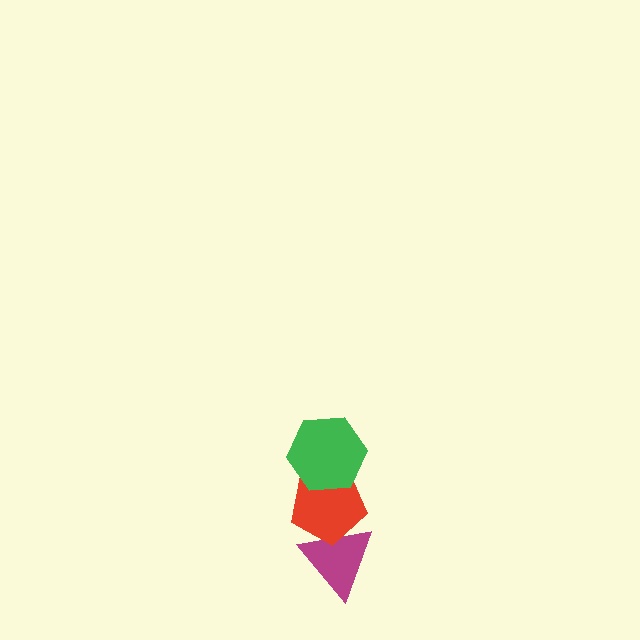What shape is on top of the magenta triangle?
The red pentagon is on top of the magenta triangle.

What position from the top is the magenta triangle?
The magenta triangle is 3rd from the top.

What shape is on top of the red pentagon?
The green hexagon is on top of the red pentagon.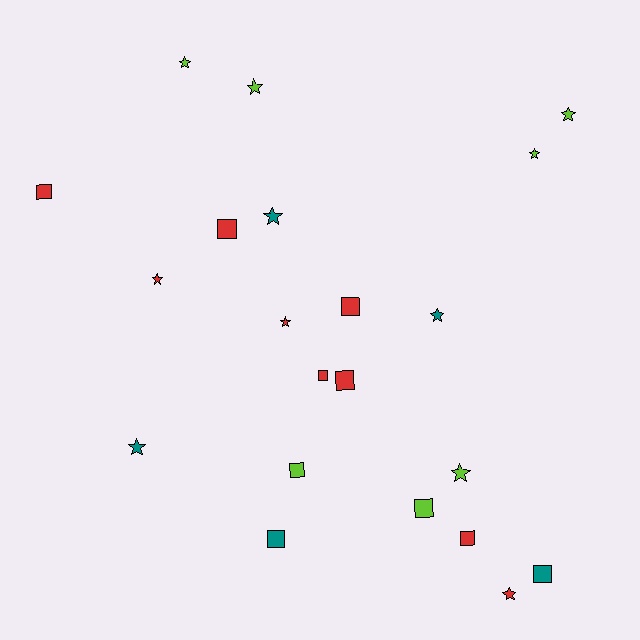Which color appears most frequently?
Red, with 9 objects.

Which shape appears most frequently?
Star, with 11 objects.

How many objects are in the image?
There are 21 objects.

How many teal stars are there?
There are 3 teal stars.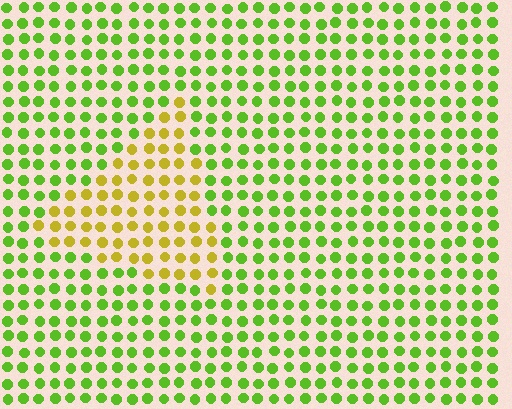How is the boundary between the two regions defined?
The boundary is defined purely by a slight shift in hue (about 45 degrees). Spacing, size, and orientation are identical on both sides.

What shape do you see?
I see a triangle.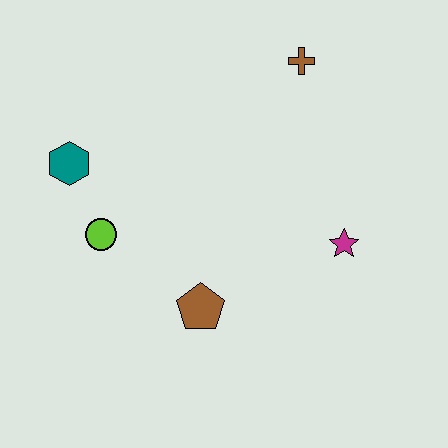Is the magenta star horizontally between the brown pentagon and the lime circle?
No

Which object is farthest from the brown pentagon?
The brown cross is farthest from the brown pentagon.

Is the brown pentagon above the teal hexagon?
No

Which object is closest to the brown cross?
The magenta star is closest to the brown cross.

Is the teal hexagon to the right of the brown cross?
No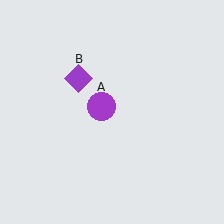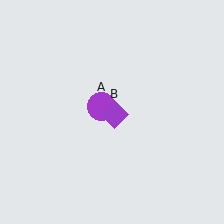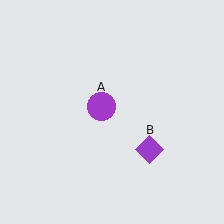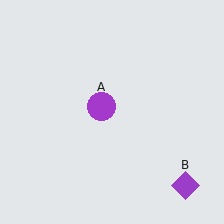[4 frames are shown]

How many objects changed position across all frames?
1 object changed position: purple diamond (object B).